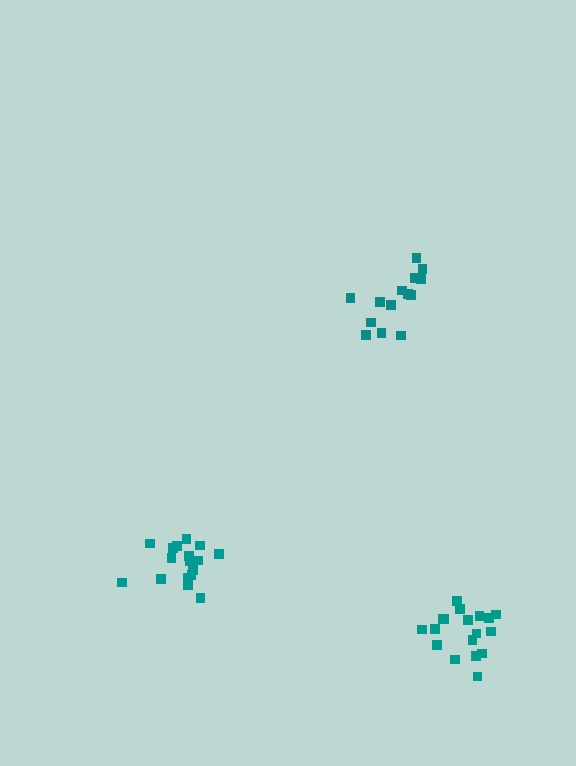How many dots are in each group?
Group 1: 18 dots, Group 2: 14 dots, Group 3: 17 dots (49 total).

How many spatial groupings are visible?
There are 3 spatial groupings.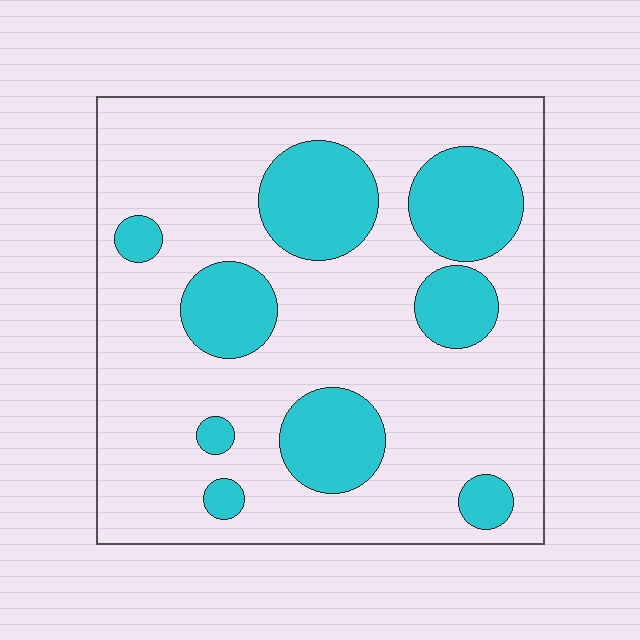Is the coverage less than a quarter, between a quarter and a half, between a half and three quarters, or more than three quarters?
Between a quarter and a half.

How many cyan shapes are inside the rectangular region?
9.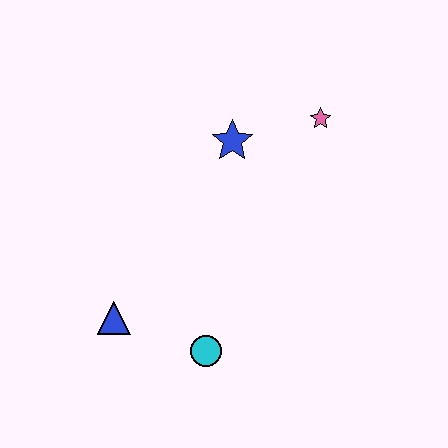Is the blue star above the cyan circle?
Yes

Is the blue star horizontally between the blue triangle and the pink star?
Yes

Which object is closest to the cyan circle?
The blue triangle is closest to the cyan circle.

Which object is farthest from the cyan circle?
The pink star is farthest from the cyan circle.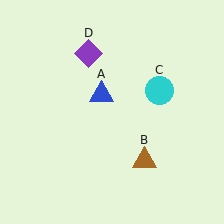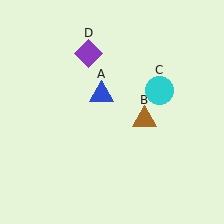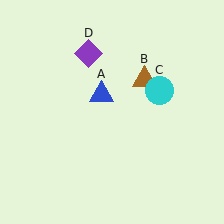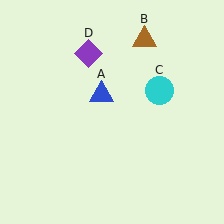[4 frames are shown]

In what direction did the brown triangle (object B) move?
The brown triangle (object B) moved up.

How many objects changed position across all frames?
1 object changed position: brown triangle (object B).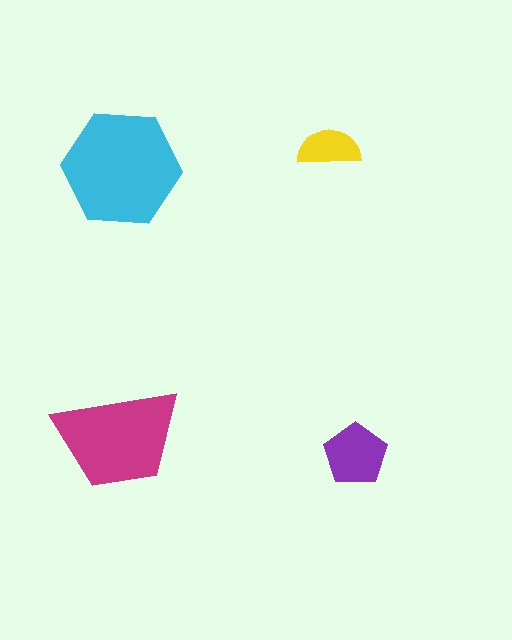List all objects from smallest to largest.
The yellow semicircle, the purple pentagon, the magenta trapezoid, the cyan hexagon.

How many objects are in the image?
There are 4 objects in the image.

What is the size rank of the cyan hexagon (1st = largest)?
1st.